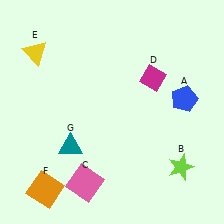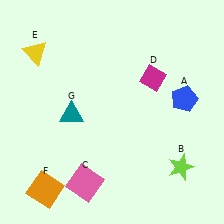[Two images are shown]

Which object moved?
The teal triangle (G) moved up.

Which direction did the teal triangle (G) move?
The teal triangle (G) moved up.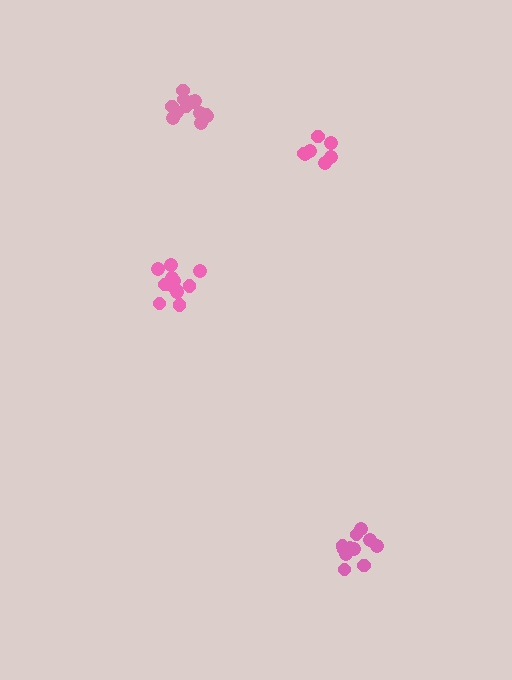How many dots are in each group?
Group 1: 11 dots, Group 2: 7 dots, Group 3: 12 dots, Group 4: 12 dots (42 total).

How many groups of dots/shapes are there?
There are 4 groups.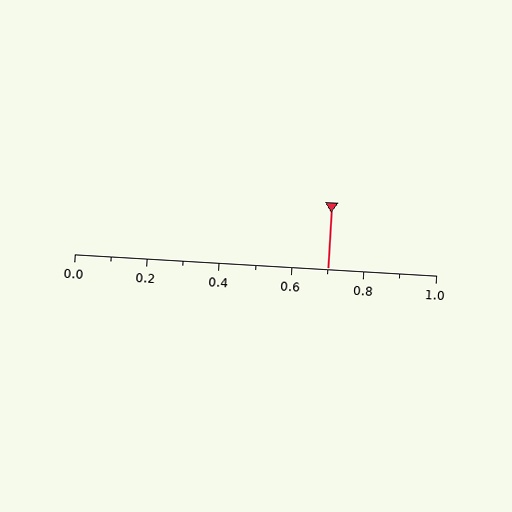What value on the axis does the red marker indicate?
The marker indicates approximately 0.7.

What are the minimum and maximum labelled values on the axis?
The axis runs from 0.0 to 1.0.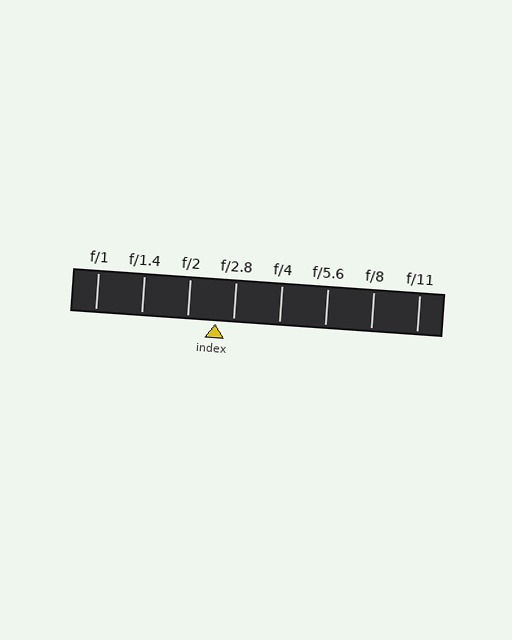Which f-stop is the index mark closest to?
The index mark is closest to f/2.8.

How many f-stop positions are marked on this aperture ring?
There are 8 f-stop positions marked.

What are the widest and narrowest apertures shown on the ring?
The widest aperture shown is f/1 and the narrowest is f/11.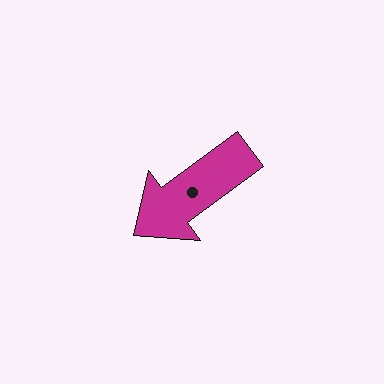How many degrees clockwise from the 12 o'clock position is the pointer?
Approximately 233 degrees.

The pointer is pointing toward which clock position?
Roughly 8 o'clock.